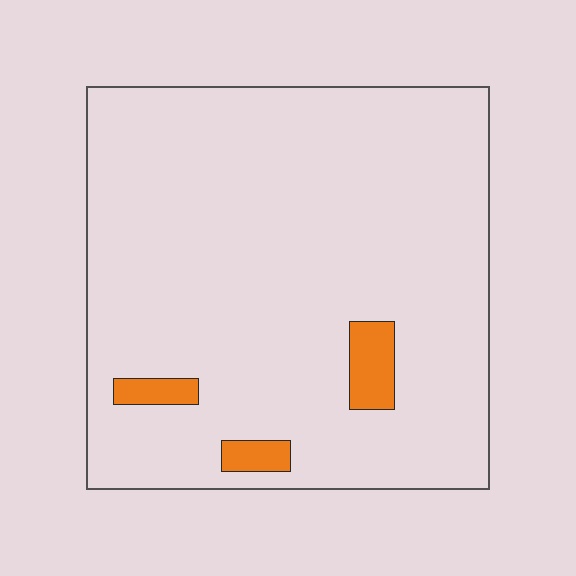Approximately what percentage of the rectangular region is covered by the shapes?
Approximately 5%.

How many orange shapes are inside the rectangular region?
3.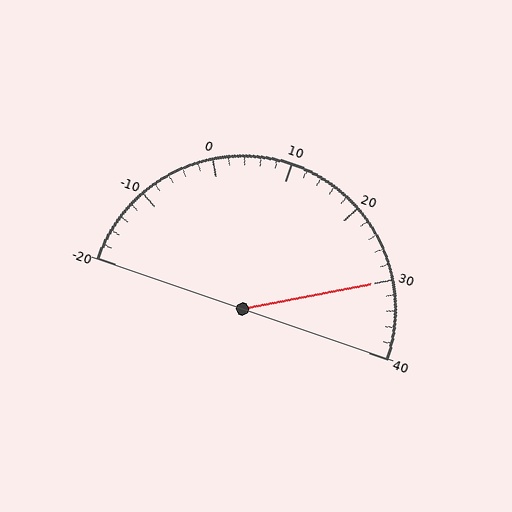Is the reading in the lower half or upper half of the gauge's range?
The reading is in the upper half of the range (-20 to 40).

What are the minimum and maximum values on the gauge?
The gauge ranges from -20 to 40.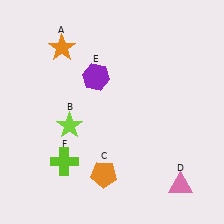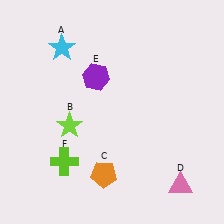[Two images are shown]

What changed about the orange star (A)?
In Image 1, A is orange. In Image 2, it changed to cyan.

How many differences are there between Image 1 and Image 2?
There is 1 difference between the two images.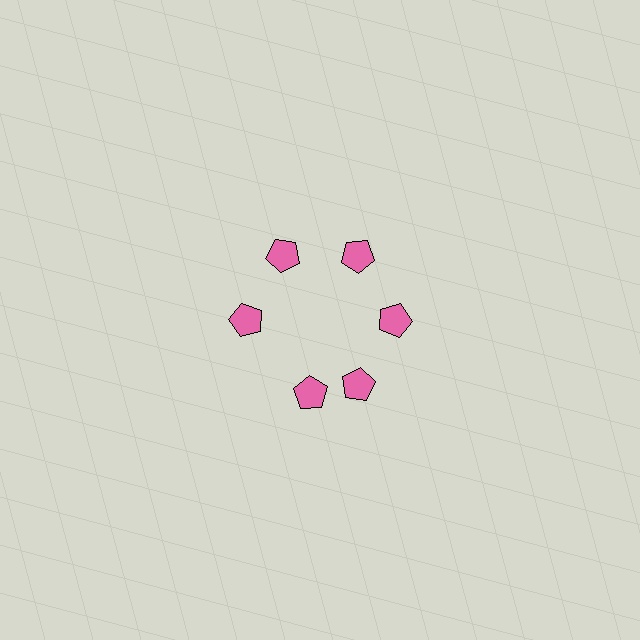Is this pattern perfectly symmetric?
No. The 6 pink pentagons are arranged in a ring, but one element near the 7 o'clock position is rotated out of alignment along the ring, breaking the 6-fold rotational symmetry.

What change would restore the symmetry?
The symmetry would be restored by rotating it back into even spacing with its neighbors so that all 6 pentagons sit at equal angles and equal distance from the center.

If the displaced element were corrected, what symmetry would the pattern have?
It would have 6-fold rotational symmetry — the pattern would map onto itself every 60 degrees.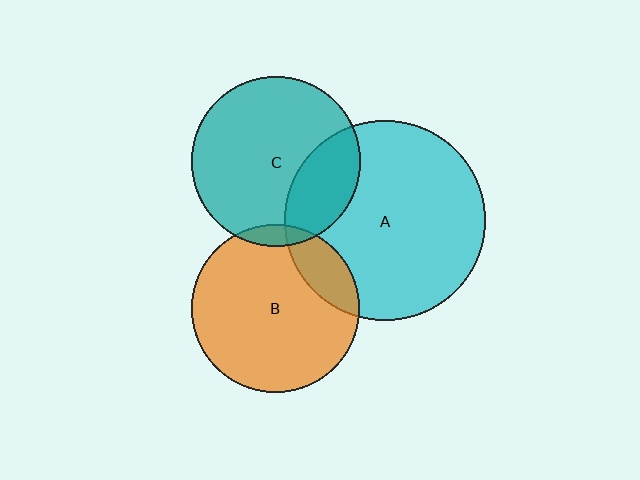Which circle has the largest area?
Circle A (cyan).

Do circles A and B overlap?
Yes.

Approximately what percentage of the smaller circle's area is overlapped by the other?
Approximately 15%.